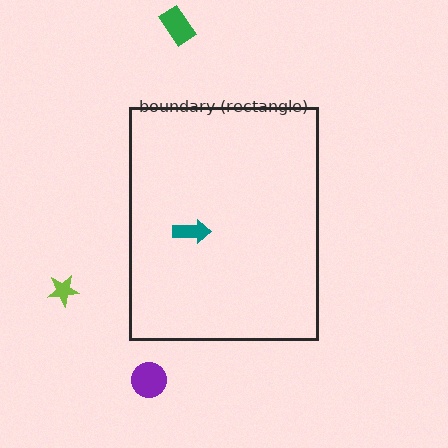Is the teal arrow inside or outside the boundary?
Inside.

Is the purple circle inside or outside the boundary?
Outside.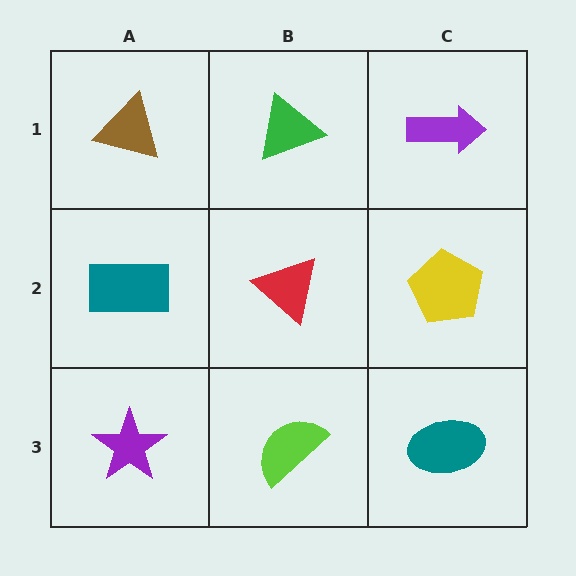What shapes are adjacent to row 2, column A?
A brown triangle (row 1, column A), a purple star (row 3, column A), a red triangle (row 2, column B).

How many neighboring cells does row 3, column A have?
2.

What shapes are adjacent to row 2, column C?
A purple arrow (row 1, column C), a teal ellipse (row 3, column C), a red triangle (row 2, column B).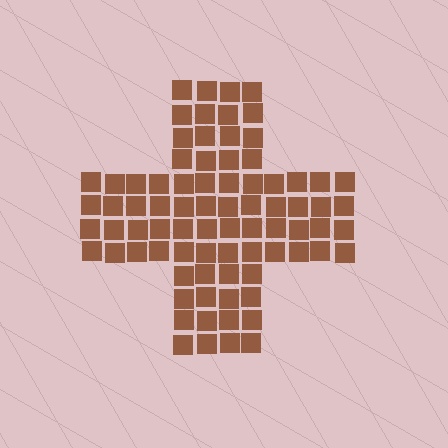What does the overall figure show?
The overall figure shows a cross.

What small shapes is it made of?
It is made of small squares.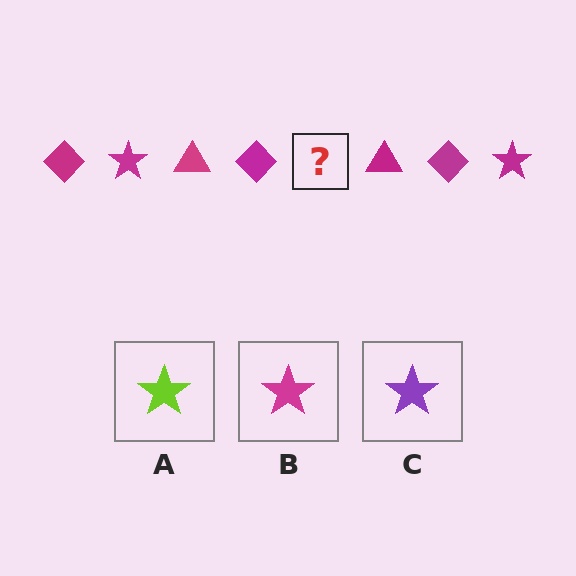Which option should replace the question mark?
Option B.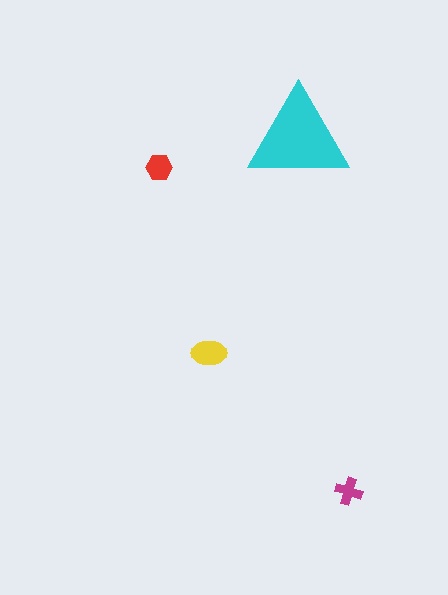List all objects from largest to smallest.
The cyan triangle, the yellow ellipse, the red hexagon, the magenta cross.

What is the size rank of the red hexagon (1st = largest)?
3rd.